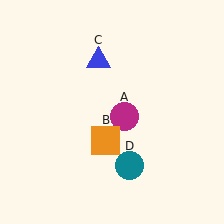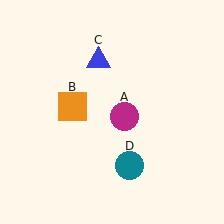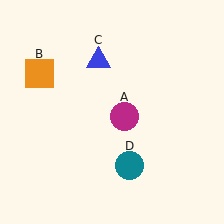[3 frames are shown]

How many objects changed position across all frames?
1 object changed position: orange square (object B).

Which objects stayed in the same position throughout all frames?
Magenta circle (object A) and blue triangle (object C) and teal circle (object D) remained stationary.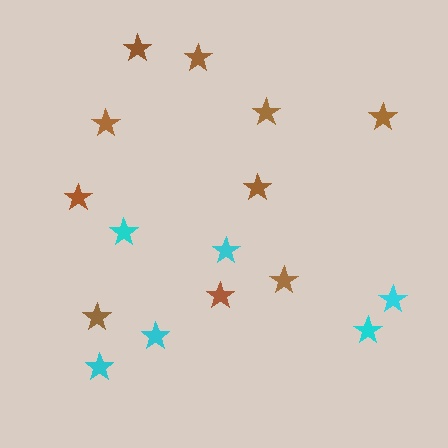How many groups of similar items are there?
There are 2 groups: one group of cyan stars (6) and one group of brown stars (10).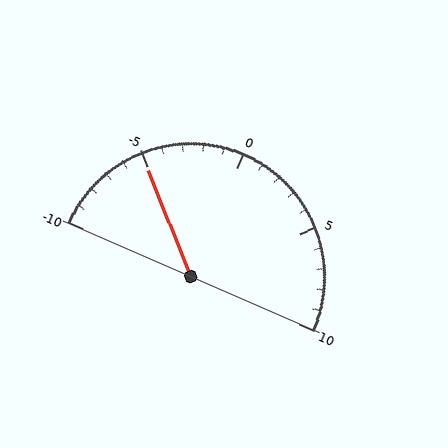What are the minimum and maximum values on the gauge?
The gauge ranges from -10 to 10.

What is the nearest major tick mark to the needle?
The nearest major tick mark is -5.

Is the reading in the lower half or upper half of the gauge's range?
The reading is in the lower half of the range (-10 to 10).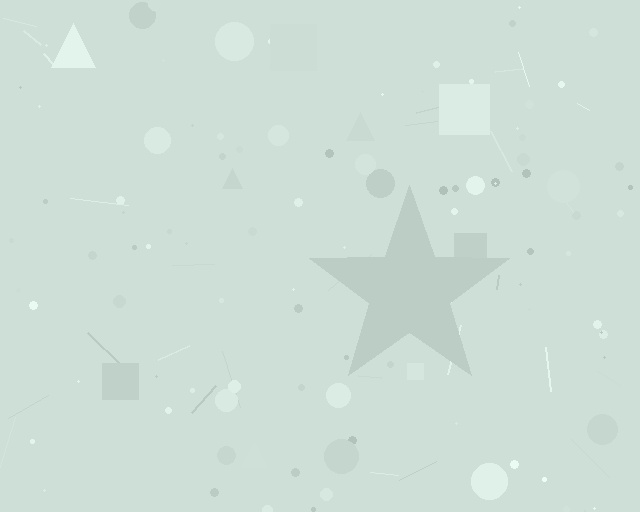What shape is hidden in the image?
A star is hidden in the image.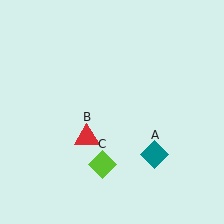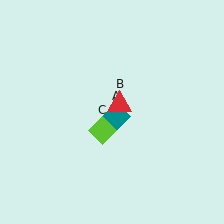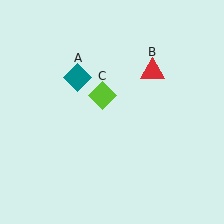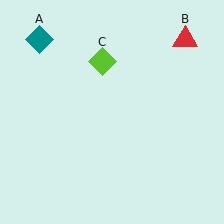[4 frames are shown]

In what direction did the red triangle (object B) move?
The red triangle (object B) moved up and to the right.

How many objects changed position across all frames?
3 objects changed position: teal diamond (object A), red triangle (object B), lime diamond (object C).